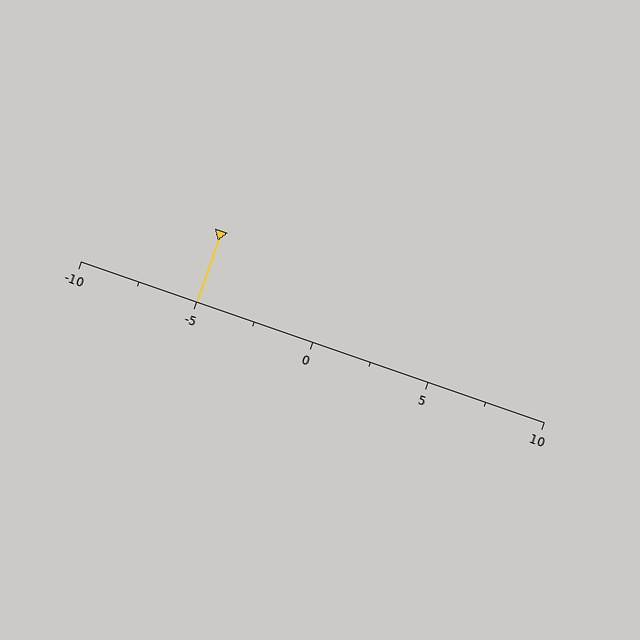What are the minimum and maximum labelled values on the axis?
The axis runs from -10 to 10.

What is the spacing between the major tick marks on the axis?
The major ticks are spaced 5 apart.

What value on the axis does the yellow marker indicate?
The marker indicates approximately -5.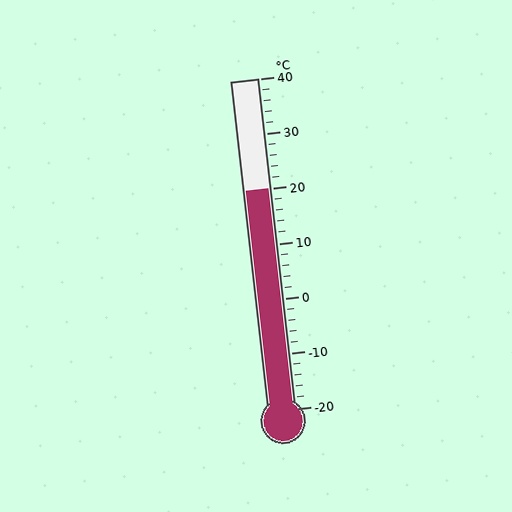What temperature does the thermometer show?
The thermometer shows approximately 20°C.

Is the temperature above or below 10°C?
The temperature is above 10°C.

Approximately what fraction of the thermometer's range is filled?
The thermometer is filled to approximately 65% of its range.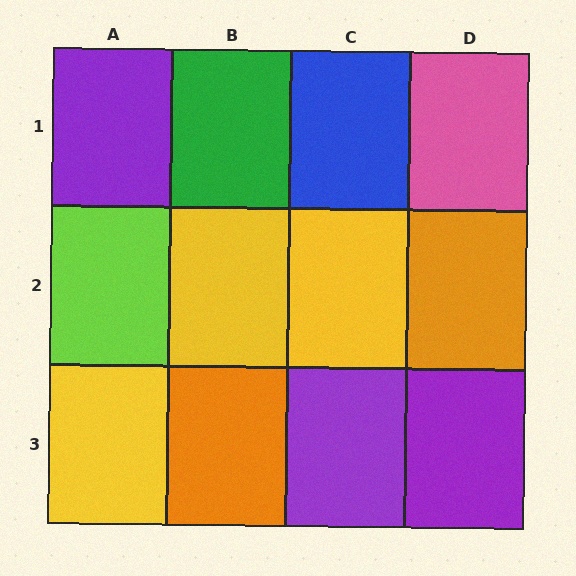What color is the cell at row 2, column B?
Yellow.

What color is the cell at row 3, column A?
Yellow.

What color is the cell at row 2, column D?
Orange.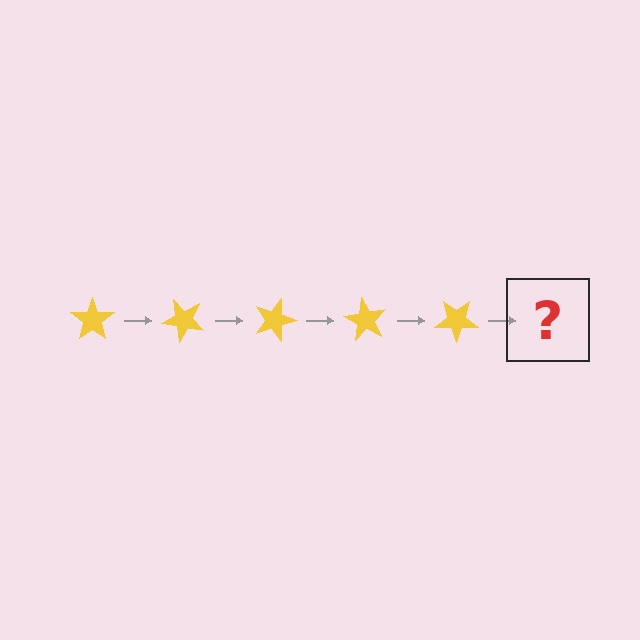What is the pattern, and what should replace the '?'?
The pattern is that the star rotates 45 degrees each step. The '?' should be a yellow star rotated 225 degrees.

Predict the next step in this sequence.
The next step is a yellow star rotated 225 degrees.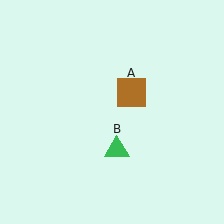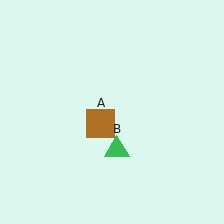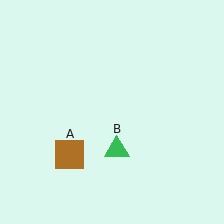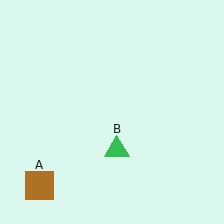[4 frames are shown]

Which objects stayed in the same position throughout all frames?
Green triangle (object B) remained stationary.